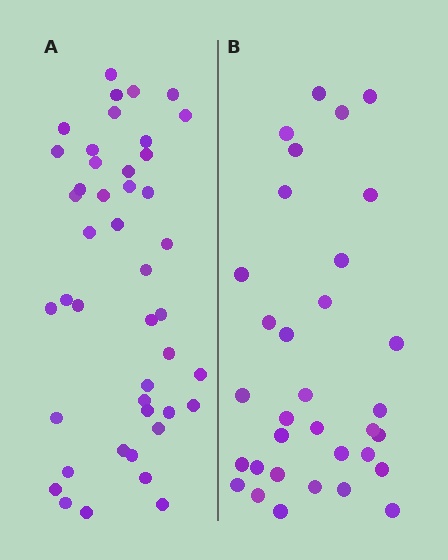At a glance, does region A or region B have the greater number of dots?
Region A (the left region) has more dots.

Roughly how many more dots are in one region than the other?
Region A has roughly 12 or so more dots than region B.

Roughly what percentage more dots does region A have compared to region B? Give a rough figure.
About 35% more.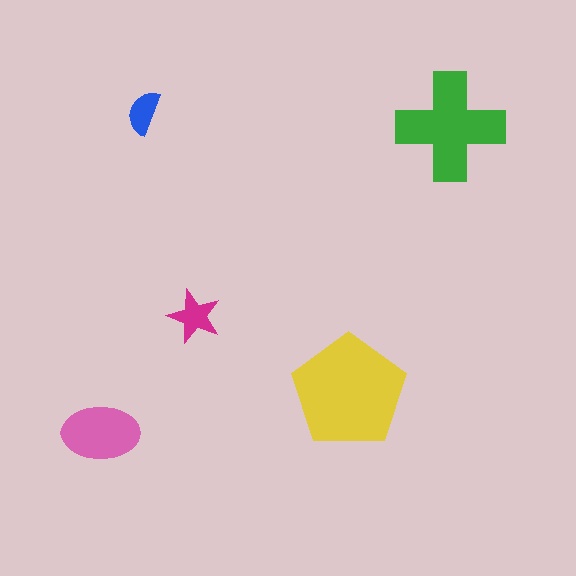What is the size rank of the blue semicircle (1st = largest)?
5th.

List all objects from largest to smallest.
The yellow pentagon, the green cross, the pink ellipse, the magenta star, the blue semicircle.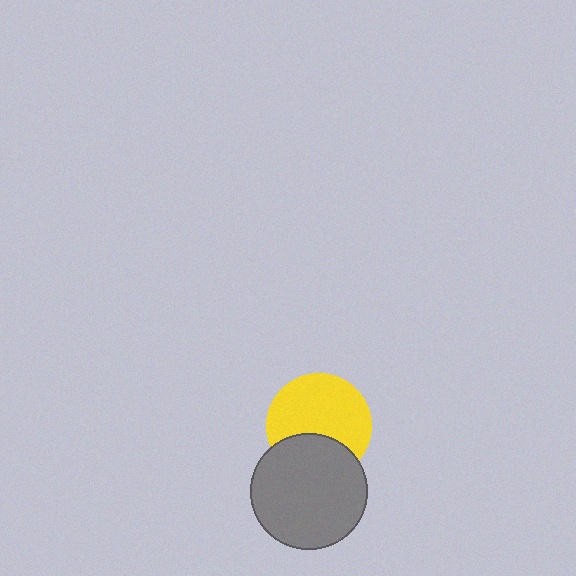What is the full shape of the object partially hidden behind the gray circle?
The partially hidden object is a yellow circle.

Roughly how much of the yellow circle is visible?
Most of it is visible (roughly 68%).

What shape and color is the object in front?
The object in front is a gray circle.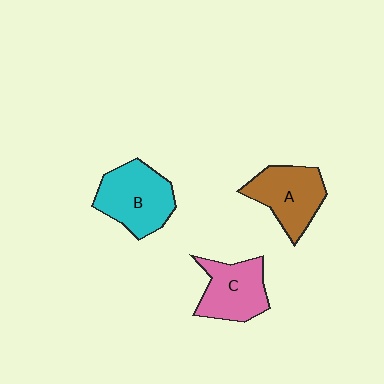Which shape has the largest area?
Shape B (cyan).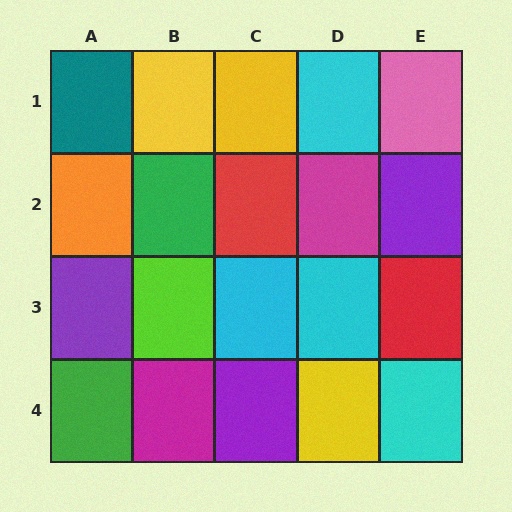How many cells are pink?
1 cell is pink.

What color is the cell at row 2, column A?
Orange.